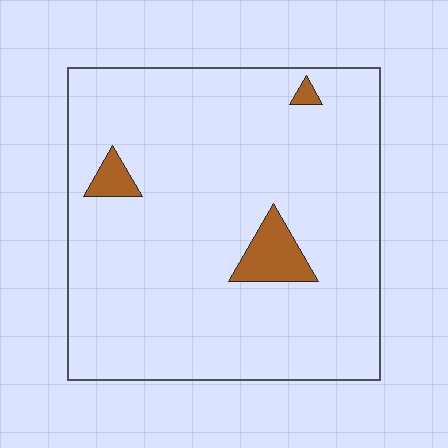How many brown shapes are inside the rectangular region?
3.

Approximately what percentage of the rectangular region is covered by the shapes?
Approximately 5%.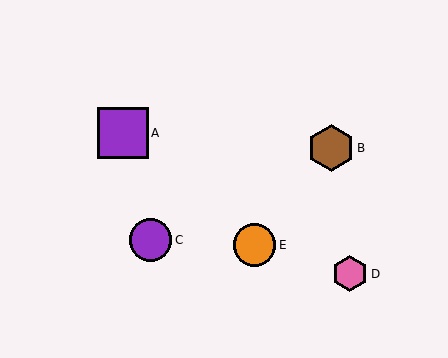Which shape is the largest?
The purple square (labeled A) is the largest.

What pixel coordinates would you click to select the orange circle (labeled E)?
Click at (255, 245) to select the orange circle E.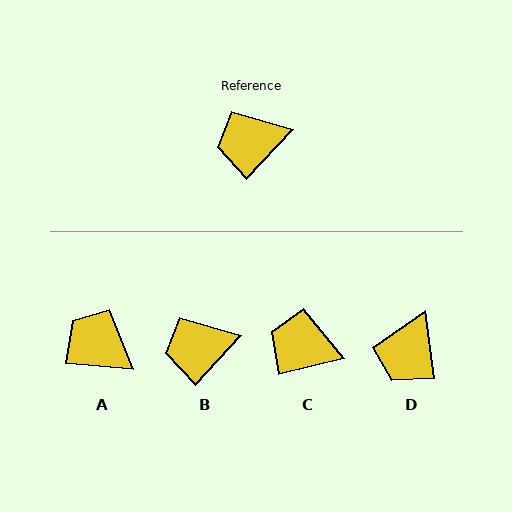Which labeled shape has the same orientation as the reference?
B.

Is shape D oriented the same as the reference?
No, it is off by about 51 degrees.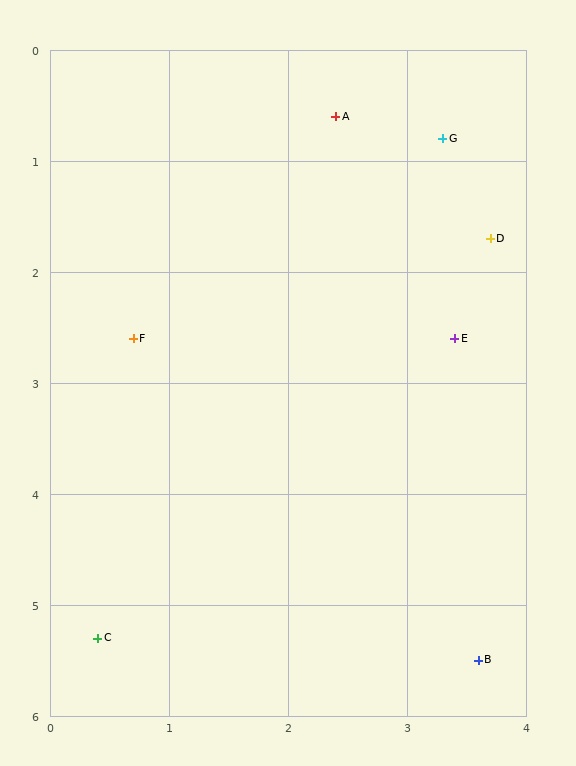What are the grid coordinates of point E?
Point E is at approximately (3.4, 2.6).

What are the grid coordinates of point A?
Point A is at approximately (2.4, 0.6).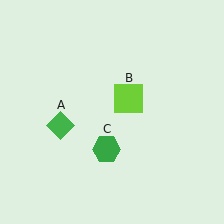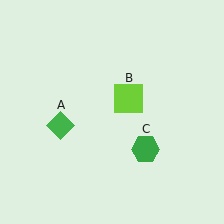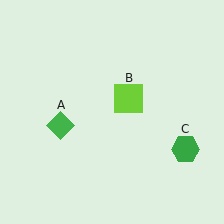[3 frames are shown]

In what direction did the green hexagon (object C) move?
The green hexagon (object C) moved right.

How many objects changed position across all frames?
1 object changed position: green hexagon (object C).